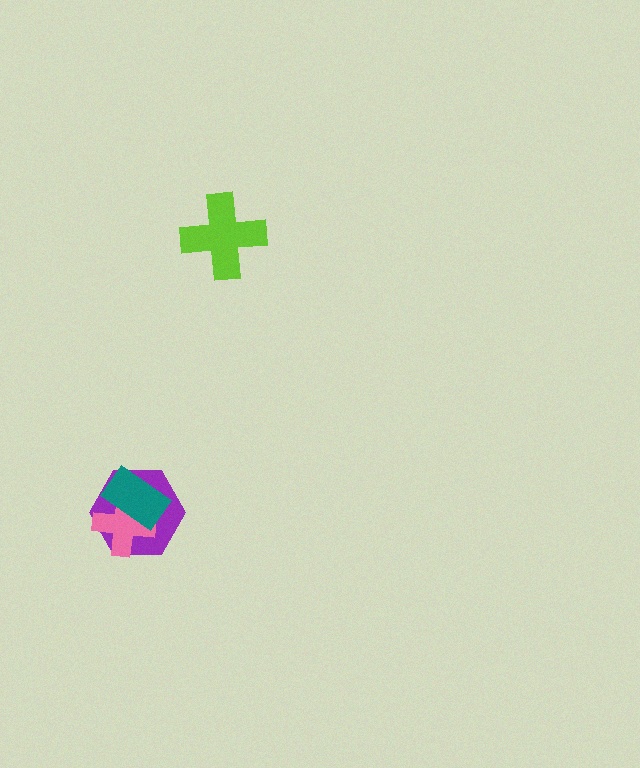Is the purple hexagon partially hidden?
Yes, it is partially covered by another shape.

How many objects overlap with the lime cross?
0 objects overlap with the lime cross.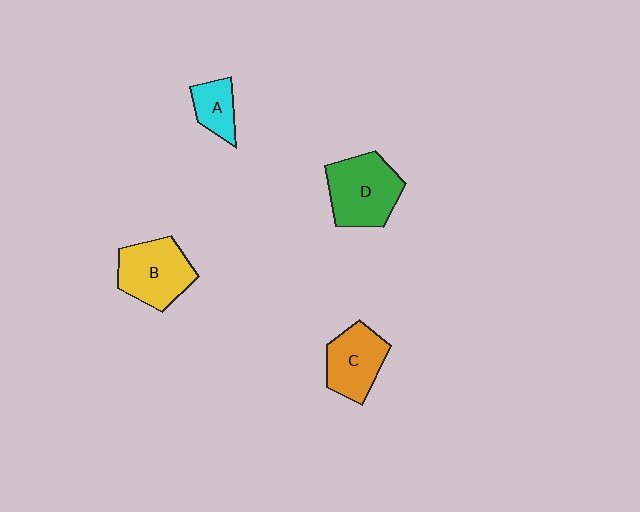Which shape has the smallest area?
Shape A (cyan).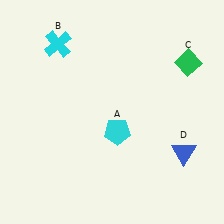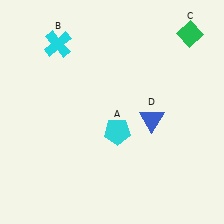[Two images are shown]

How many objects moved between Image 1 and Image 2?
2 objects moved between the two images.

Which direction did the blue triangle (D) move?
The blue triangle (D) moved up.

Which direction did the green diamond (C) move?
The green diamond (C) moved up.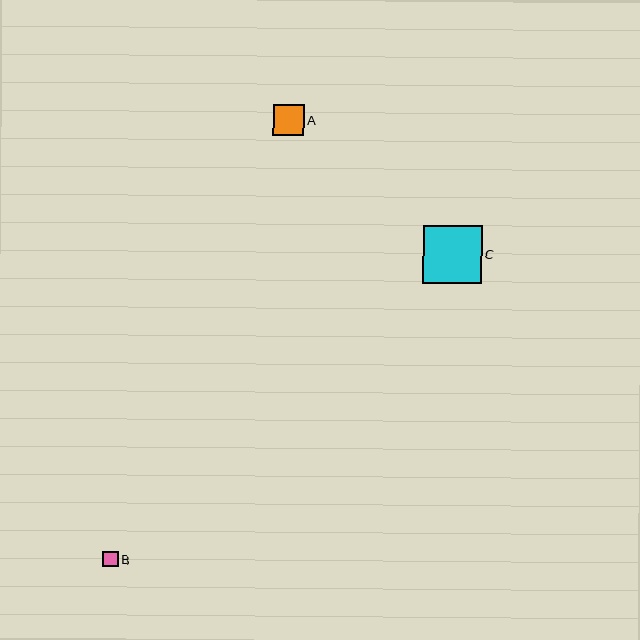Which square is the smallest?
Square B is the smallest with a size of approximately 15 pixels.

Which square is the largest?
Square C is the largest with a size of approximately 58 pixels.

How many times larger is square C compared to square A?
Square C is approximately 1.9 times the size of square A.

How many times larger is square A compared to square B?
Square A is approximately 2.0 times the size of square B.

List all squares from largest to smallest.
From largest to smallest: C, A, B.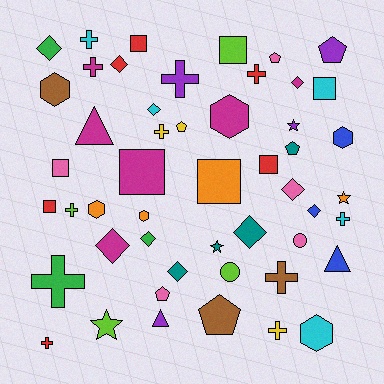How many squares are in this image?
There are 8 squares.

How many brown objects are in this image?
There are 3 brown objects.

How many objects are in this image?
There are 50 objects.